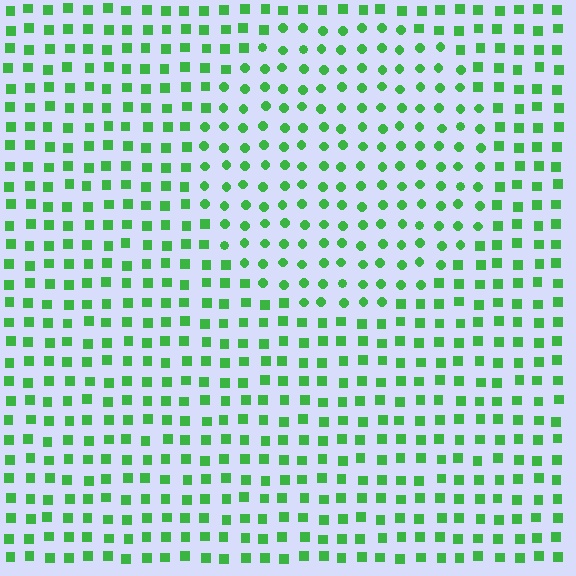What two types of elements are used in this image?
The image uses circles inside the circle region and squares outside it.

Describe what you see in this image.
The image is filled with small green elements arranged in a uniform grid. A circle-shaped region contains circles, while the surrounding area contains squares. The boundary is defined purely by the change in element shape.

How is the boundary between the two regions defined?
The boundary is defined by a change in element shape: circles inside vs. squares outside. All elements share the same color and spacing.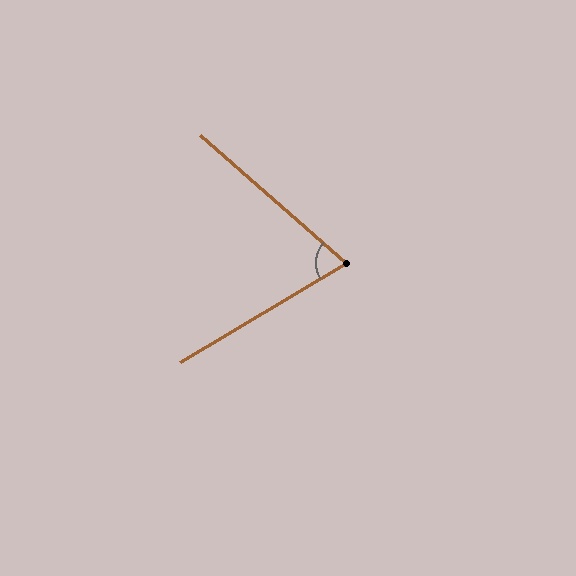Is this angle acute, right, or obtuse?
It is acute.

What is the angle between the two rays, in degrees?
Approximately 72 degrees.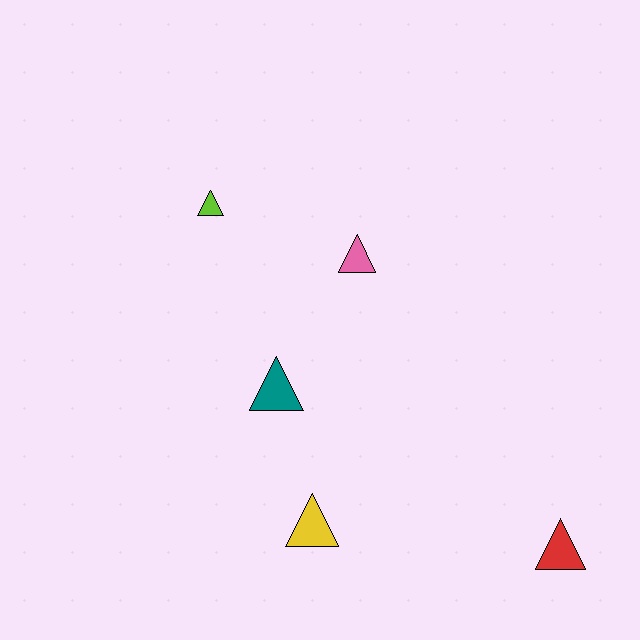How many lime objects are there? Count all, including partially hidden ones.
There is 1 lime object.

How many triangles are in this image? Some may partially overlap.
There are 5 triangles.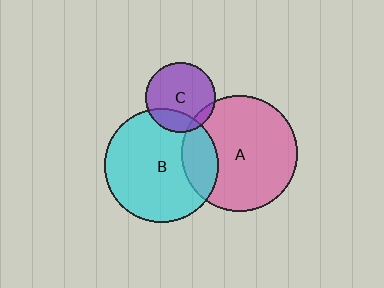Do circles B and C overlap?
Yes.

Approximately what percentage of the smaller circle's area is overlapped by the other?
Approximately 20%.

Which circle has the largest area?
Circle A (pink).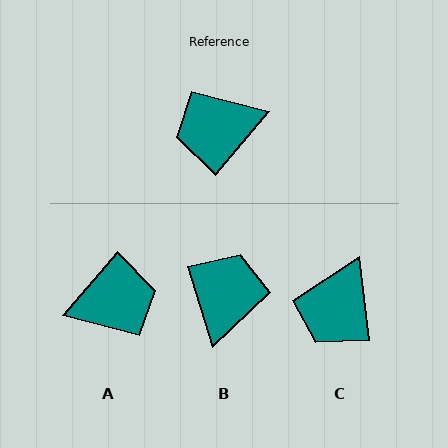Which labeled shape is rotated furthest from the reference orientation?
A, about 179 degrees away.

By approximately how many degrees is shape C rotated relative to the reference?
Approximately 47 degrees counter-clockwise.